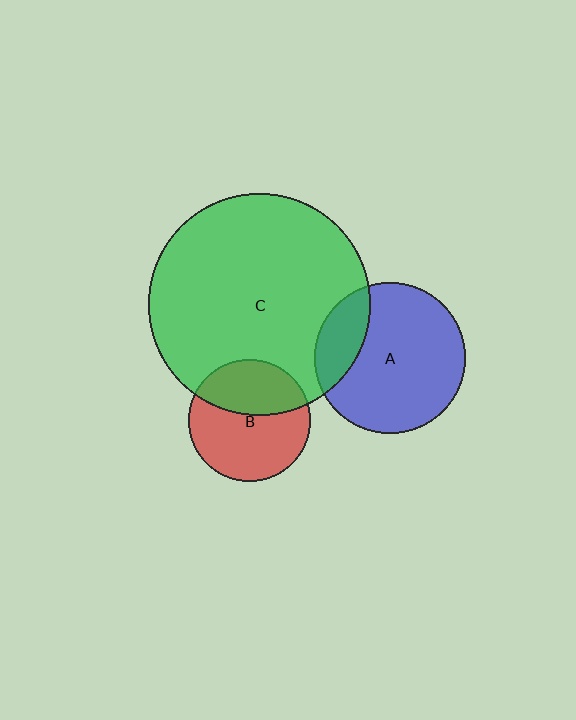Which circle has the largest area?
Circle C (green).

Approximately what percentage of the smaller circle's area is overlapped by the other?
Approximately 40%.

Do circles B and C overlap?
Yes.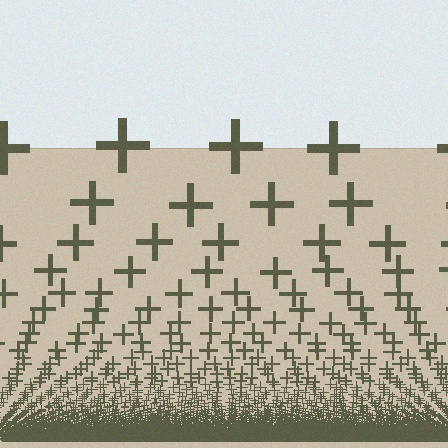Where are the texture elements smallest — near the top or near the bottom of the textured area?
Near the bottom.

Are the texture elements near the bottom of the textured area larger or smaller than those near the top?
Smaller. The gradient is inverted — elements near the bottom are smaller and denser.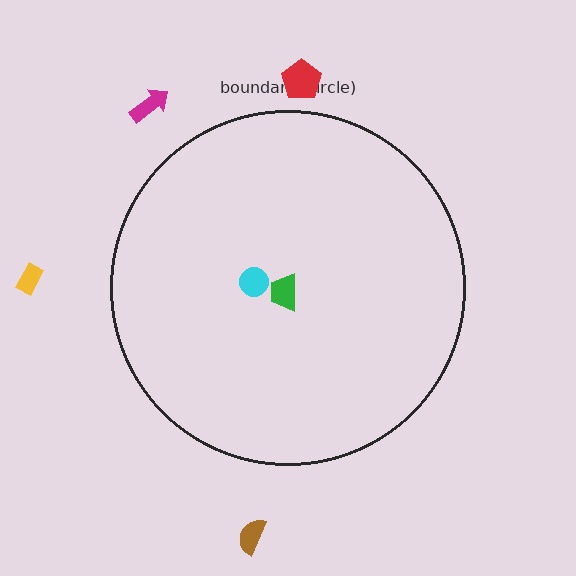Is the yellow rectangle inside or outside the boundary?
Outside.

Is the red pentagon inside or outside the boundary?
Outside.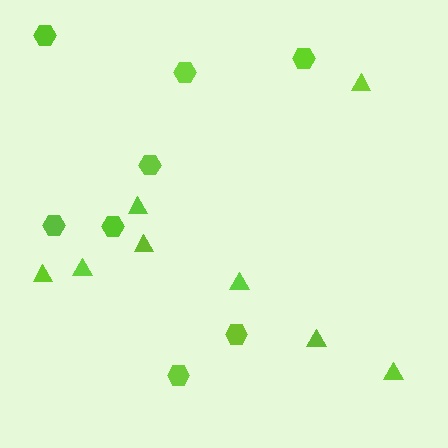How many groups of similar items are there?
There are 2 groups: one group of hexagons (8) and one group of triangles (8).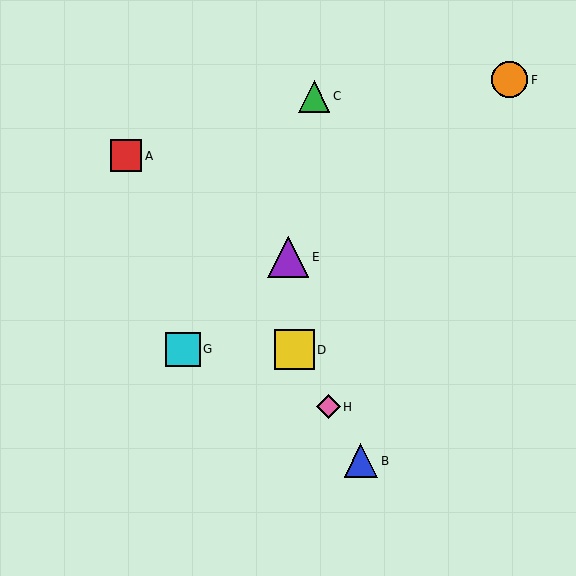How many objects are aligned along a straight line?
3 objects (B, D, H) are aligned along a straight line.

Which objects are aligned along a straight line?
Objects B, D, H are aligned along a straight line.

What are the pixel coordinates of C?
Object C is at (314, 96).